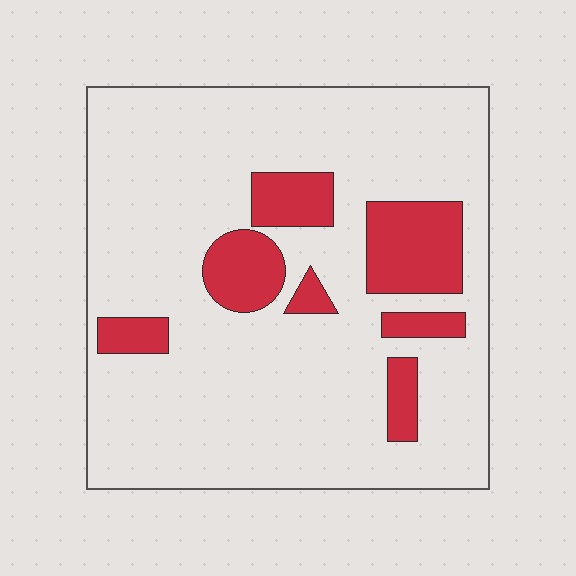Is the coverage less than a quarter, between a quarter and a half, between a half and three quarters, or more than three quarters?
Less than a quarter.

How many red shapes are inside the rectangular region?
7.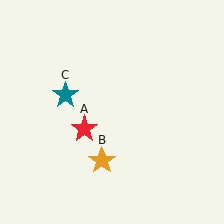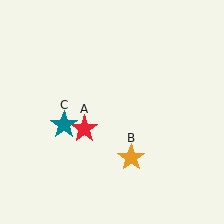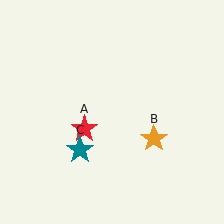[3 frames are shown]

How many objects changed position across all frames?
2 objects changed position: orange star (object B), teal star (object C).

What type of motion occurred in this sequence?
The orange star (object B), teal star (object C) rotated counterclockwise around the center of the scene.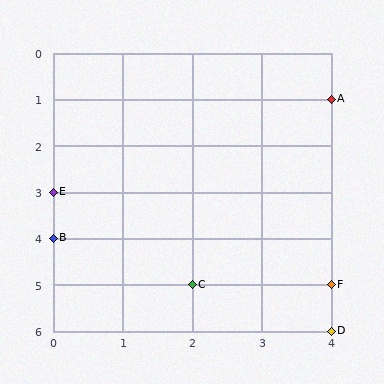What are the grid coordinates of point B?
Point B is at grid coordinates (0, 4).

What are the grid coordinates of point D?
Point D is at grid coordinates (4, 6).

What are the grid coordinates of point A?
Point A is at grid coordinates (4, 1).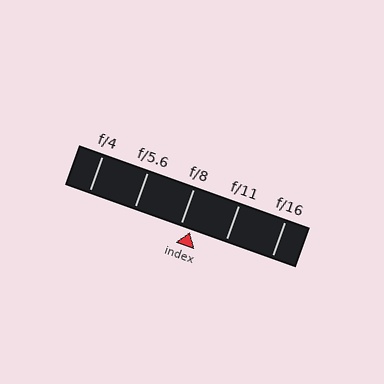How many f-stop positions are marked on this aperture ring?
There are 5 f-stop positions marked.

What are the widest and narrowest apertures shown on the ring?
The widest aperture shown is f/4 and the narrowest is f/16.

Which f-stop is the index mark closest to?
The index mark is closest to f/8.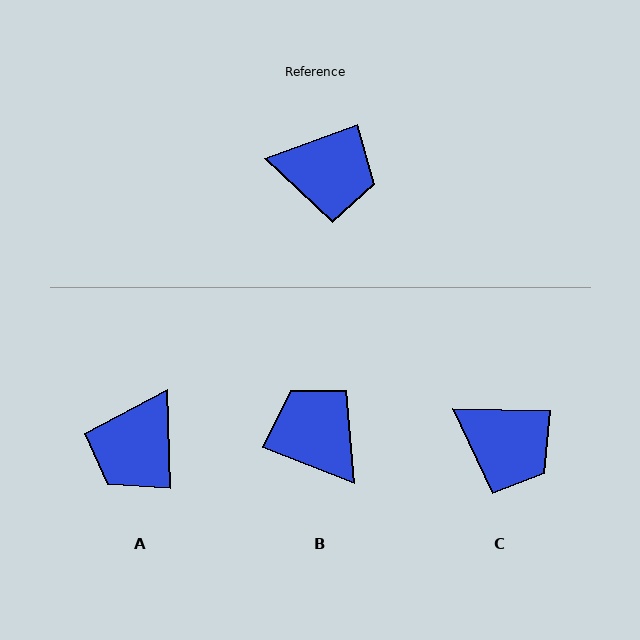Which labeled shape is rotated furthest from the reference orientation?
B, about 138 degrees away.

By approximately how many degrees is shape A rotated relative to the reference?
Approximately 109 degrees clockwise.